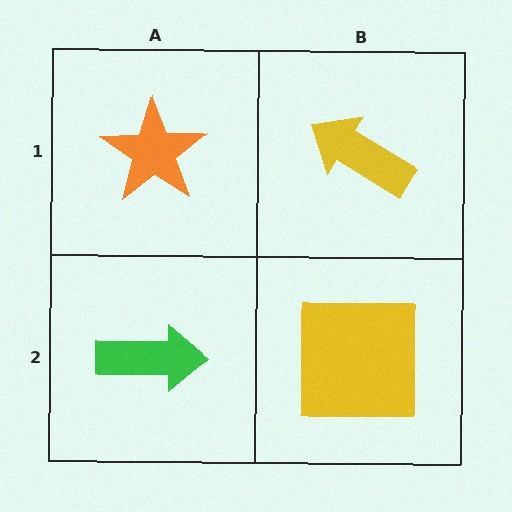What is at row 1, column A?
An orange star.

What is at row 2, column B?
A yellow square.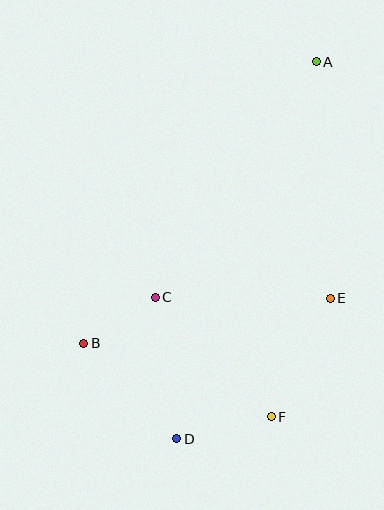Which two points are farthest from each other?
Points A and D are farthest from each other.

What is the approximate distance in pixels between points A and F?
The distance between A and F is approximately 358 pixels.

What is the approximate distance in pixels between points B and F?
The distance between B and F is approximately 202 pixels.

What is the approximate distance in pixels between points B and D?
The distance between B and D is approximately 133 pixels.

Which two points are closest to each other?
Points B and C are closest to each other.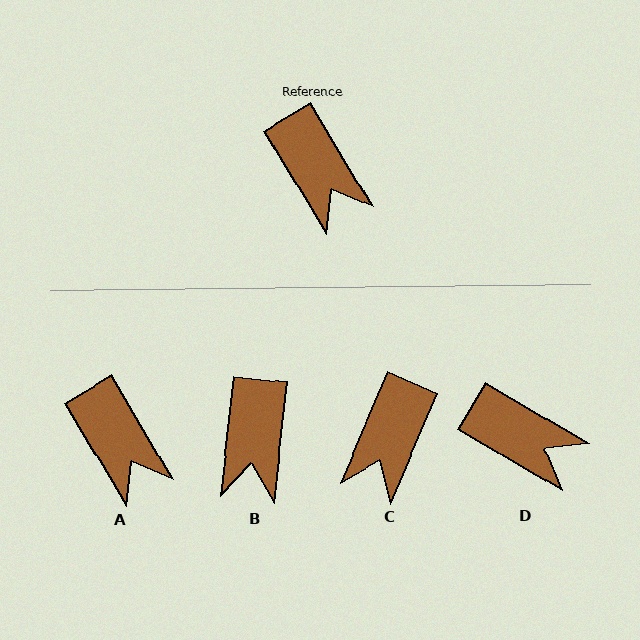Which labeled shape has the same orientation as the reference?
A.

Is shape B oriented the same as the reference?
No, it is off by about 37 degrees.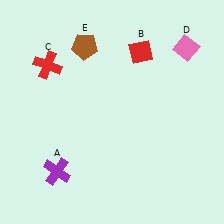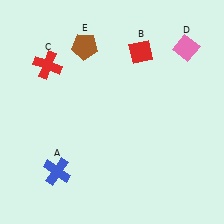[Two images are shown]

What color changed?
The cross (A) changed from purple in Image 1 to blue in Image 2.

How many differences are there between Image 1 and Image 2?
There is 1 difference between the two images.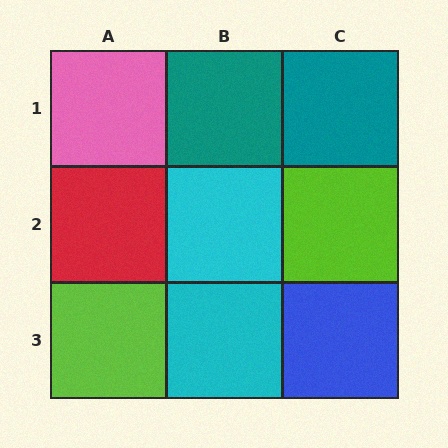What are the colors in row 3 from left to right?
Lime, cyan, blue.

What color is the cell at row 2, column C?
Lime.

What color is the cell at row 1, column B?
Teal.